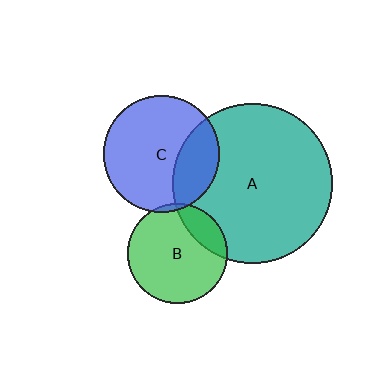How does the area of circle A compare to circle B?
Approximately 2.6 times.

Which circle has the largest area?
Circle A (teal).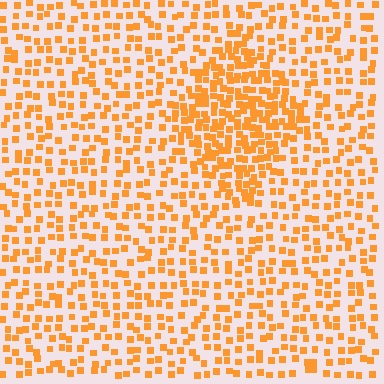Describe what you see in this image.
The image contains small orange elements arranged at two different densities. A diamond-shaped region is visible where the elements are more densely packed than the surrounding area.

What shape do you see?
I see a diamond.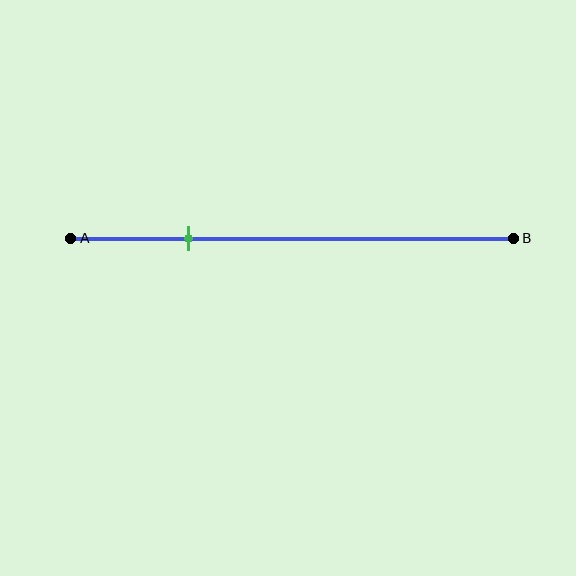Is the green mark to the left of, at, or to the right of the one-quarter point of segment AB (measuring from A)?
The green mark is approximately at the one-quarter point of segment AB.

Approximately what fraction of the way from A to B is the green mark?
The green mark is approximately 25% of the way from A to B.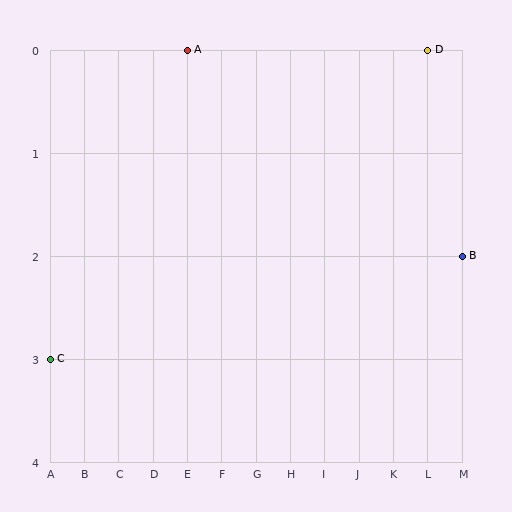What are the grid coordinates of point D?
Point D is at grid coordinates (L, 0).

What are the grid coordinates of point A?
Point A is at grid coordinates (E, 0).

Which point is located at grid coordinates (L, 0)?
Point D is at (L, 0).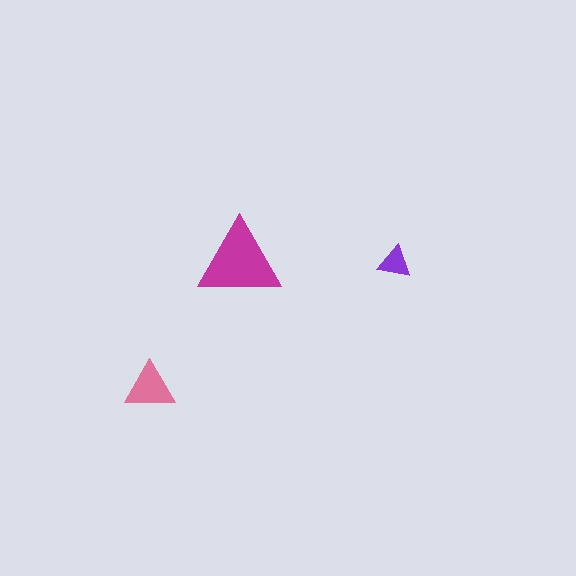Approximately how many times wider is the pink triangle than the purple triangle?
About 1.5 times wider.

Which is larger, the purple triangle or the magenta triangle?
The magenta one.